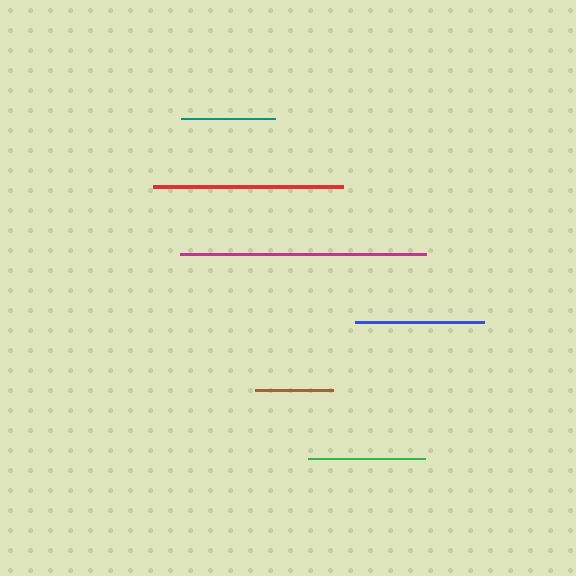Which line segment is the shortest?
The brown line is the shortest at approximately 79 pixels.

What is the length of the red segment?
The red segment is approximately 190 pixels long.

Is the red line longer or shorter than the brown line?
The red line is longer than the brown line.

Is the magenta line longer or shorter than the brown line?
The magenta line is longer than the brown line.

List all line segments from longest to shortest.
From longest to shortest: magenta, red, blue, green, teal, brown.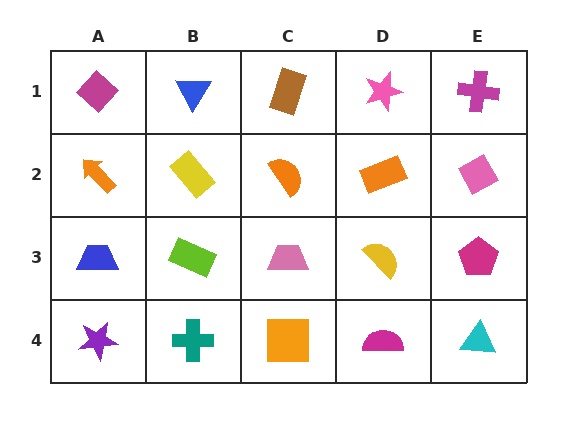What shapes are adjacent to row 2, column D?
A pink star (row 1, column D), a yellow semicircle (row 3, column D), an orange semicircle (row 2, column C), a pink diamond (row 2, column E).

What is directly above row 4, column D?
A yellow semicircle.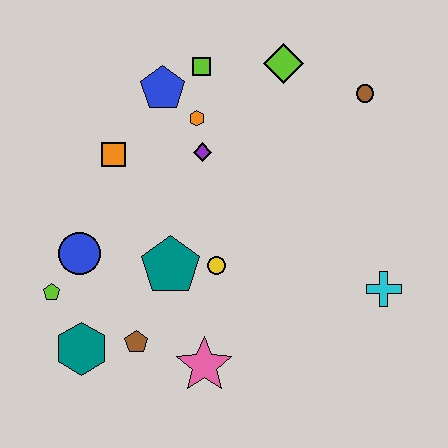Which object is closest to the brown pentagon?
The teal hexagon is closest to the brown pentagon.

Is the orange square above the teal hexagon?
Yes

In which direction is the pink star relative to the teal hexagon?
The pink star is to the right of the teal hexagon.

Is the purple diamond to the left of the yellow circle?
Yes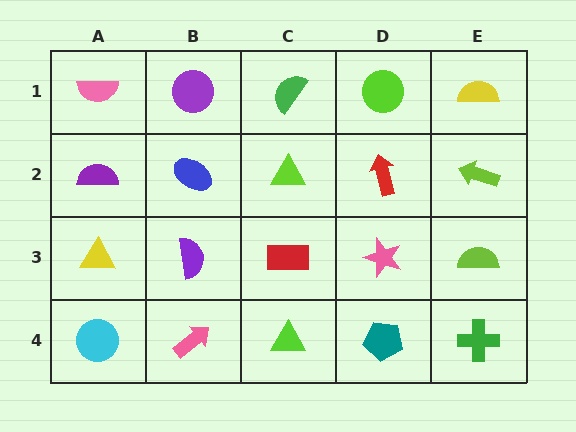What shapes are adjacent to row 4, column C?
A red rectangle (row 3, column C), a pink arrow (row 4, column B), a teal pentagon (row 4, column D).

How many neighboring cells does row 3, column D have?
4.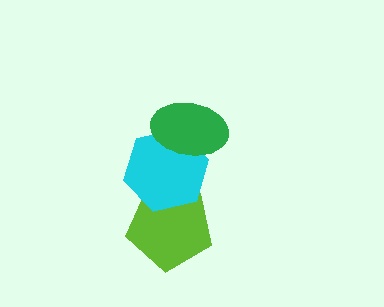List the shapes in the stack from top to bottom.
From top to bottom: the green ellipse, the cyan hexagon, the lime pentagon.